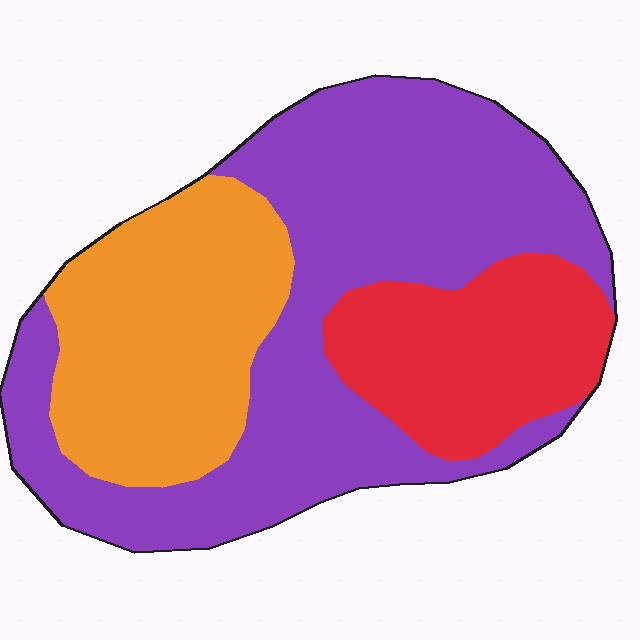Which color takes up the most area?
Purple, at roughly 50%.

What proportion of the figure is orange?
Orange covers 27% of the figure.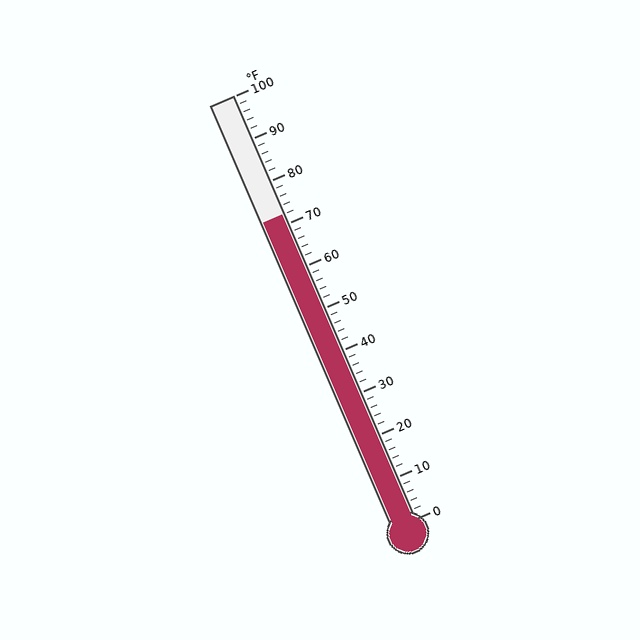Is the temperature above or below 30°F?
The temperature is above 30°F.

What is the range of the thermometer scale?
The thermometer scale ranges from 0°F to 100°F.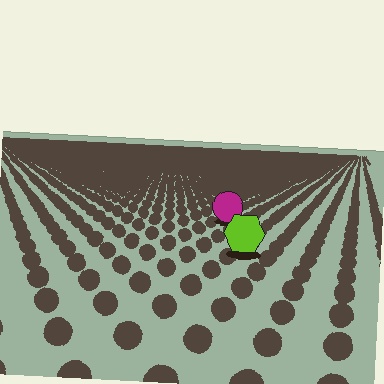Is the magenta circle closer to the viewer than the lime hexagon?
No. The lime hexagon is closer — you can tell from the texture gradient: the ground texture is coarser near it.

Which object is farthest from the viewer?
The magenta circle is farthest from the viewer. It appears smaller and the ground texture around it is denser.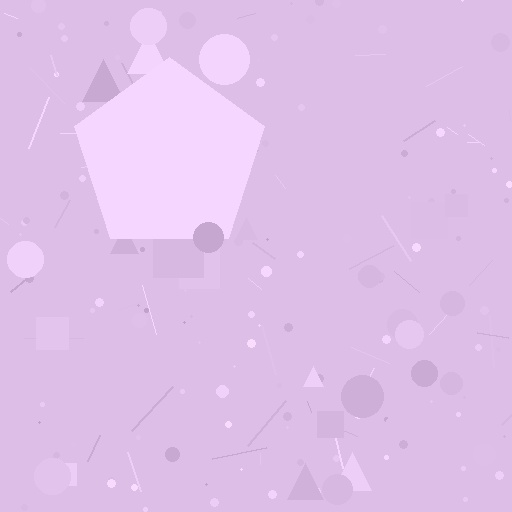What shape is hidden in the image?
A pentagon is hidden in the image.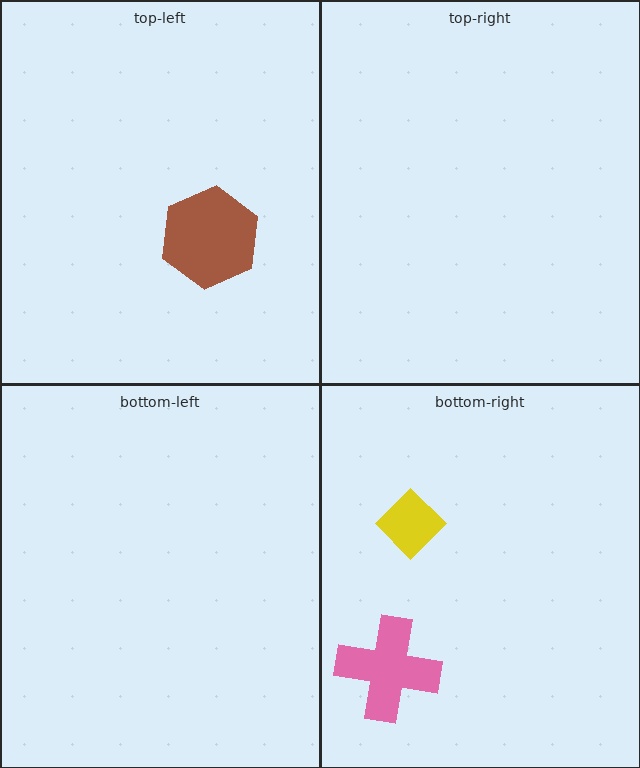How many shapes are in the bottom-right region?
2.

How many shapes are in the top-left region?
1.